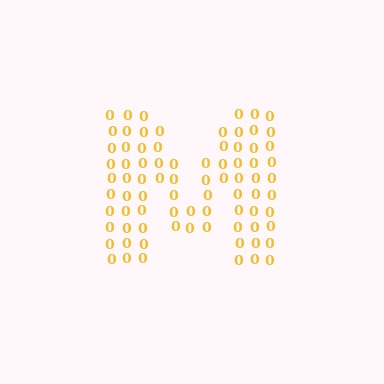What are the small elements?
The small elements are digit 0's.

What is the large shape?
The large shape is the letter M.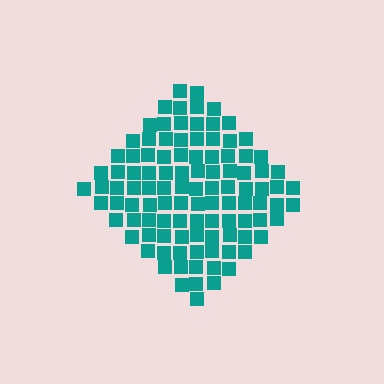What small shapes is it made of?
It is made of small squares.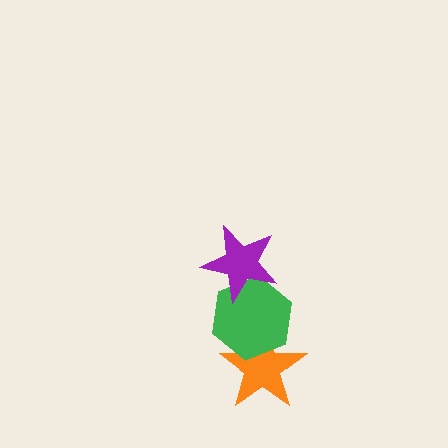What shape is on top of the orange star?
The green hexagon is on top of the orange star.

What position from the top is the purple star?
The purple star is 1st from the top.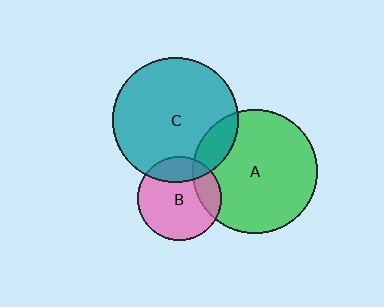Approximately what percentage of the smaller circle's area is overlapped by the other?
Approximately 15%.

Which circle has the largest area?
Circle C (teal).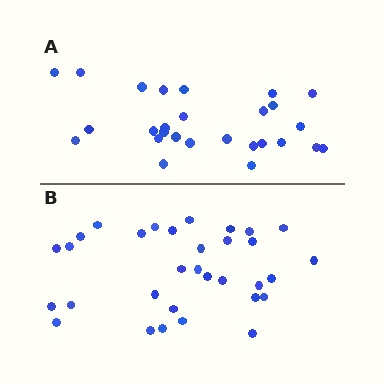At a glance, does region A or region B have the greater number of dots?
Region B (the bottom region) has more dots.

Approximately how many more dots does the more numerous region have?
Region B has about 5 more dots than region A.